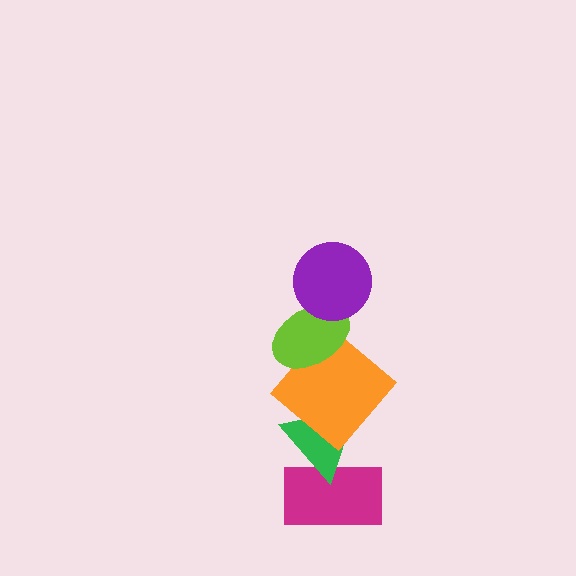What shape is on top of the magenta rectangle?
The green triangle is on top of the magenta rectangle.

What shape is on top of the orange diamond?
The lime ellipse is on top of the orange diamond.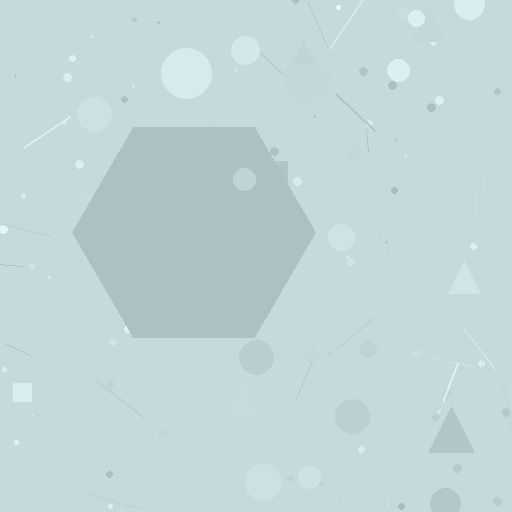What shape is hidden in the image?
A hexagon is hidden in the image.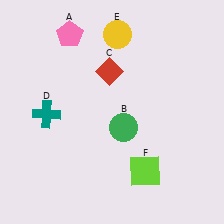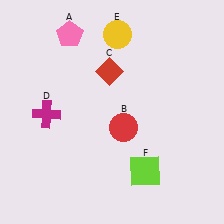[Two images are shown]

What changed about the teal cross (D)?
In Image 1, D is teal. In Image 2, it changed to magenta.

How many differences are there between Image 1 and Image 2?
There are 2 differences between the two images.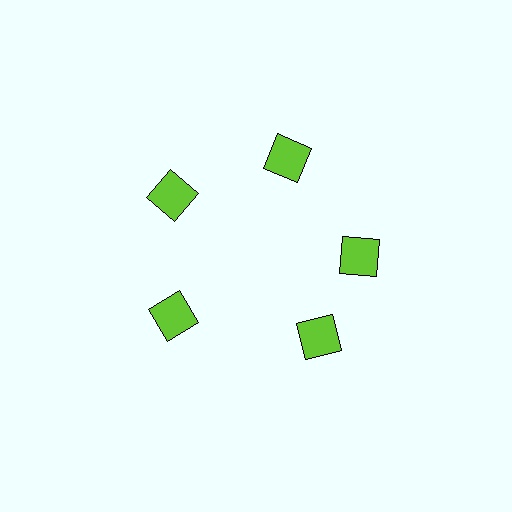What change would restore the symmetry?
The symmetry would be restored by rotating it back into even spacing with its neighbors so that all 5 squares sit at equal angles and equal distance from the center.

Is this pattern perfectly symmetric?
No. The 5 lime squares are arranged in a ring, but one element near the 5 o'clock position is rotated out of alignment along the ring, breaking the 5-fold rotational symmetry.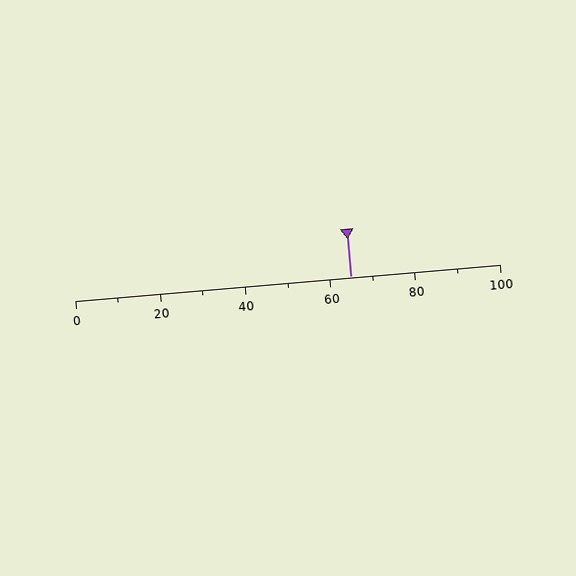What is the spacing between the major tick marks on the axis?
The major ticks are spaced 20 apart.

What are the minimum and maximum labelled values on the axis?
The axis runs from 0 to 100.